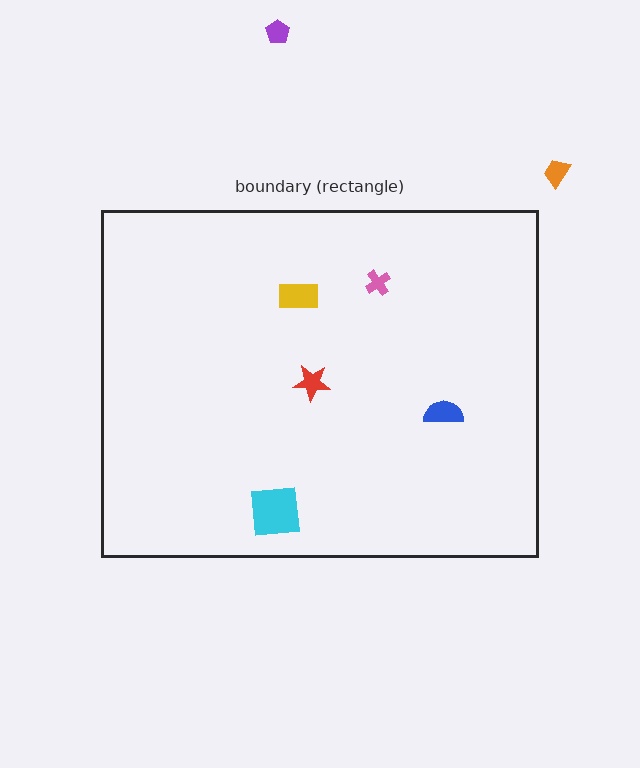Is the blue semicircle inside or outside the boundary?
Inside.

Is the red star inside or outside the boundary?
Inside.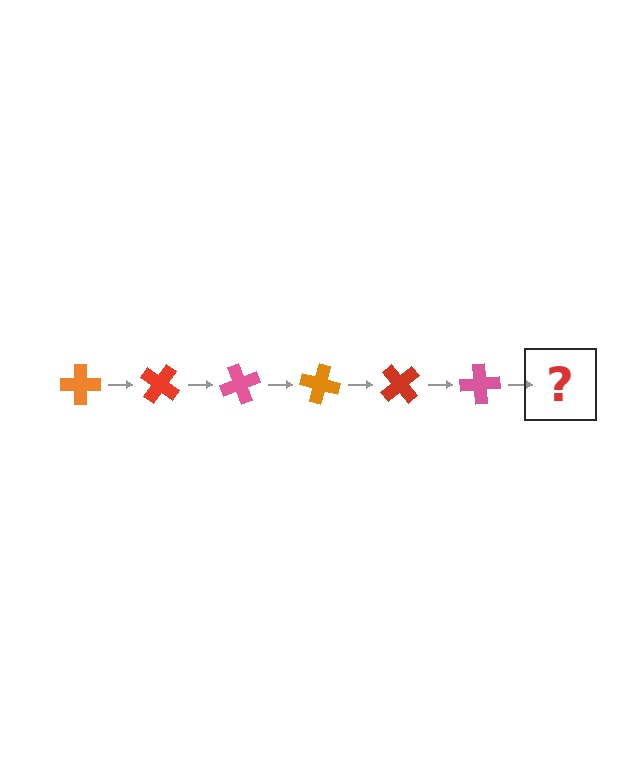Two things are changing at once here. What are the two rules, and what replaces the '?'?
The two rules are that it rotates 35 degrees each step and the color cycles through orange, red, and pink. The '?' should be an orange cross, rotated 210 degrees from the start.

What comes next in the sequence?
The next element should be an orange cross, rotated 210 degrees from the start.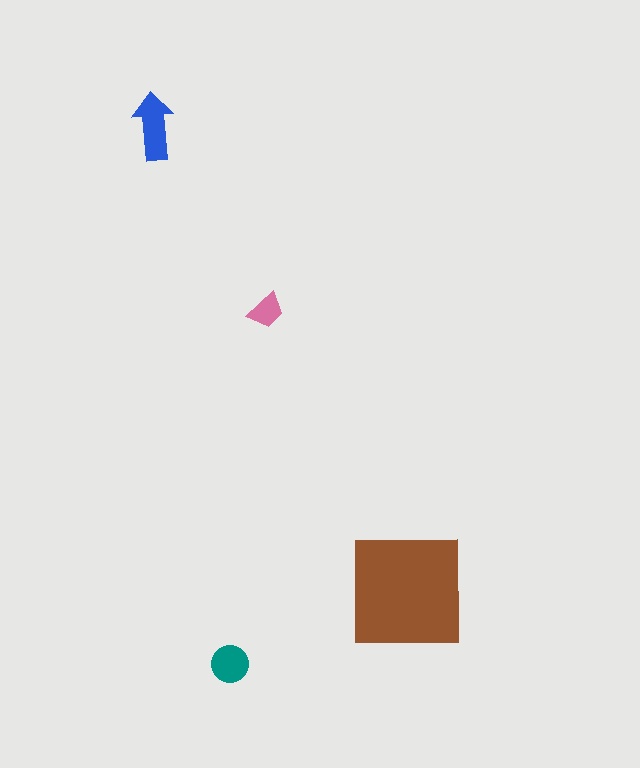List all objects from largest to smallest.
The brown square, the blue arrow, the teal circle, the pink trapezoid.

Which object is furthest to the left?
The blue arrow is leftmost.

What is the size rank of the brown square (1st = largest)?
1st.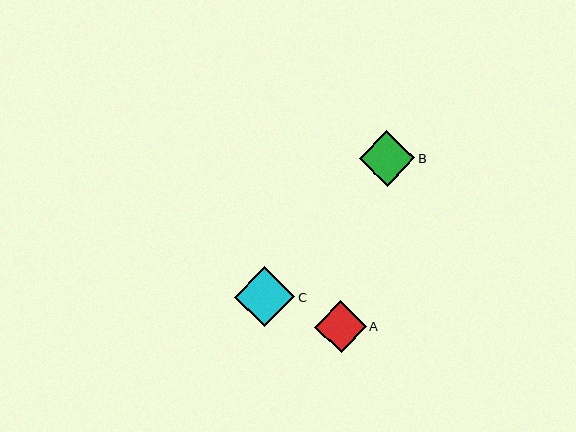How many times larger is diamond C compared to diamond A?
Diamond C is approximately 1.2 times the size of diamond A.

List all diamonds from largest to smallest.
From largest to smallest: C, B, A.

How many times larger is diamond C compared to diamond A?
Diamond C is approximately 1.2 times the size of diamond A.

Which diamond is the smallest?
Diamond A is the smallest with a size of approximately 51 pixels.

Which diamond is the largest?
Diamond C is the largest with a size of approximately 60 pixels.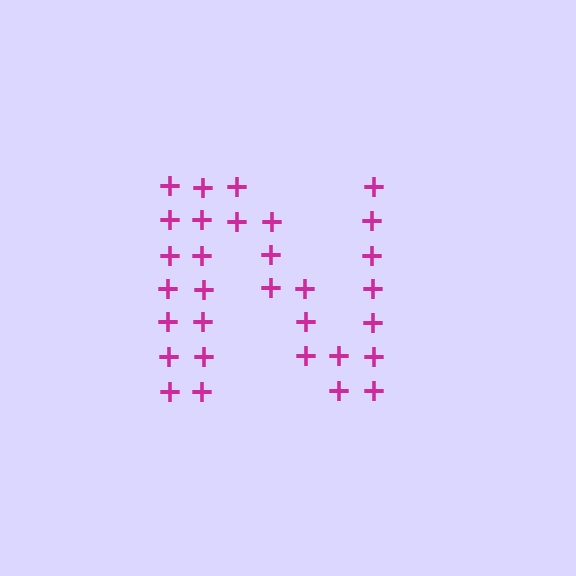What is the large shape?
The large shape is the letter N.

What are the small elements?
The small elements are plus signs.